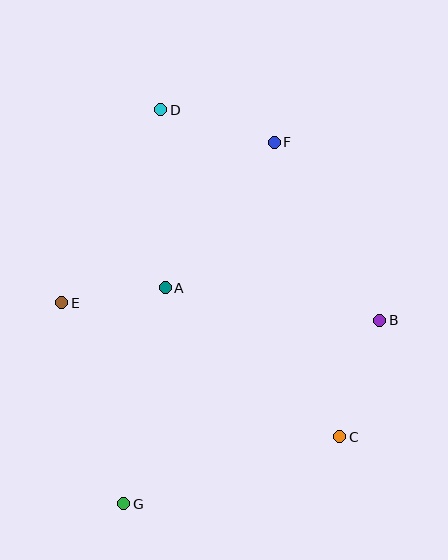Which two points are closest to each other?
Points A and E are closest to each other.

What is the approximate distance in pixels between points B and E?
The distance between B and E is approximately 319 pixels.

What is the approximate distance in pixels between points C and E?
The distance between C and E is approximately 309 pixels.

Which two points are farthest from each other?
Points D and G are farthest from each other.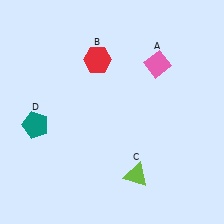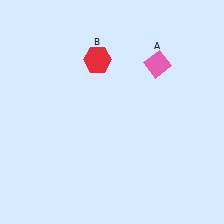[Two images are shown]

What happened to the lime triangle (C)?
The lime triangle (C) was removed in Image 2. It was in the bottom-right area of Image 1.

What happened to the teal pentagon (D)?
The teal pentagon (D) was removed in Image 2. It was in the bottom-left area of Image 1.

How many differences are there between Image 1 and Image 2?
There are 2 differences between the two images.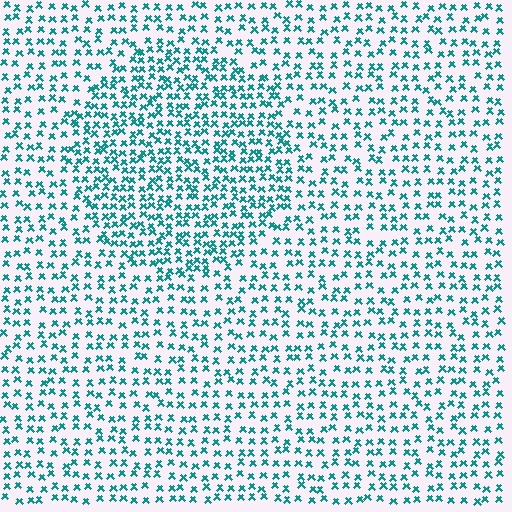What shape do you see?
I see a circle.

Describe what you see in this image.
The image contains small teal elements arranged at two different densities. A circle-shaped region is visible where the elements are more densely packed than the surrounding area.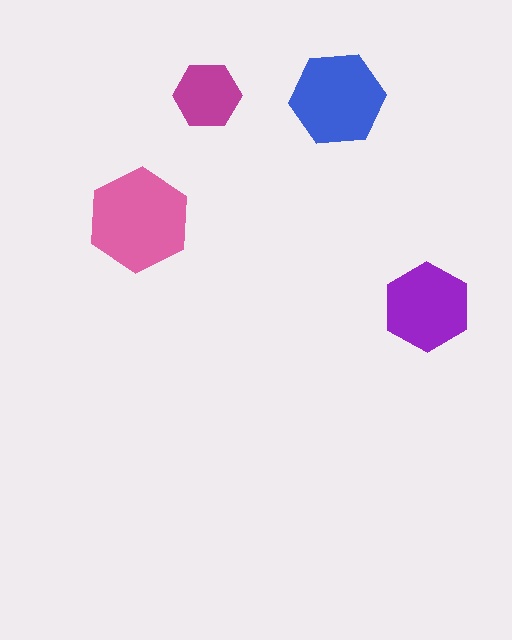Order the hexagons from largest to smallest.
the pink one, the blue one, the purple one, the magenta one.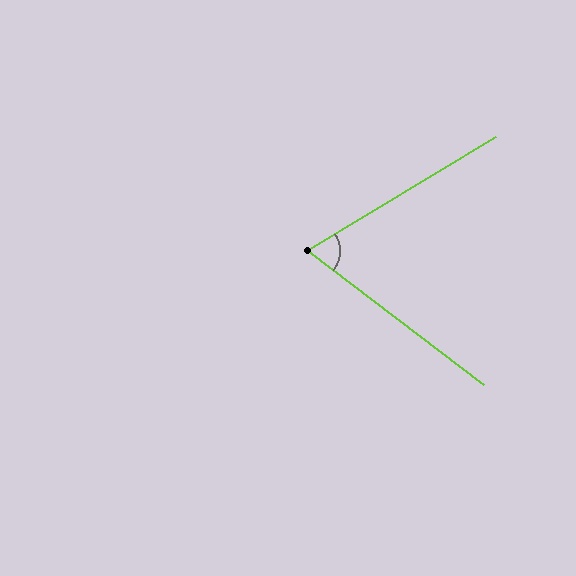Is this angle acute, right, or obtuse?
It is acute.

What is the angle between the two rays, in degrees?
Approximately 69 degrees.